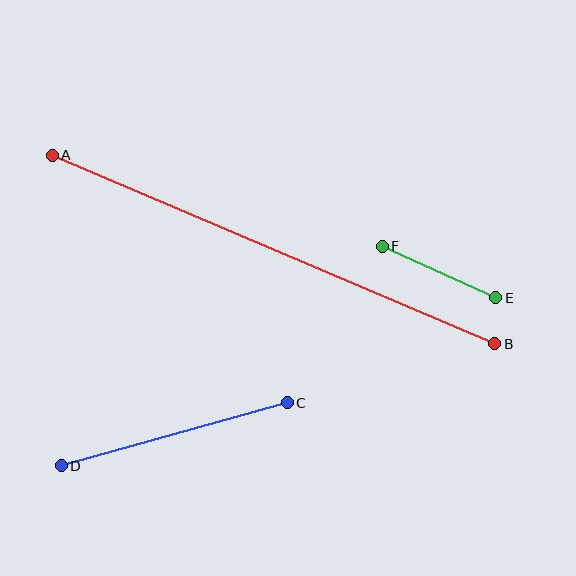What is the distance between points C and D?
The distance is approximately 234 pixels.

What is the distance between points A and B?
The distance is approximately 481 pixels.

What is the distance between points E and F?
The distance is approximately 125 pixels.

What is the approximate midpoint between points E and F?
The midpoint is at approximately (439, 272) pixels.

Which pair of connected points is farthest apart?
Points A and B are farthest apart.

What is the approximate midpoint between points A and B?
The midpoint is at approximately (273, 249) pixels.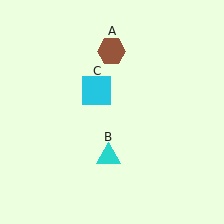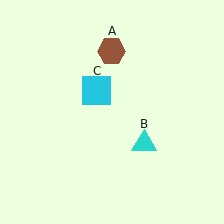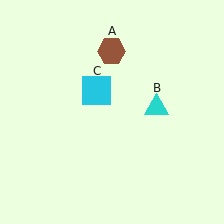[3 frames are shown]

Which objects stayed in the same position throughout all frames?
Brown hexagon (object A) and cyan square (object C) remained stationary.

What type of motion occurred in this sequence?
The cyan triangle (object B) rotated counterclockwise around the center of the scene.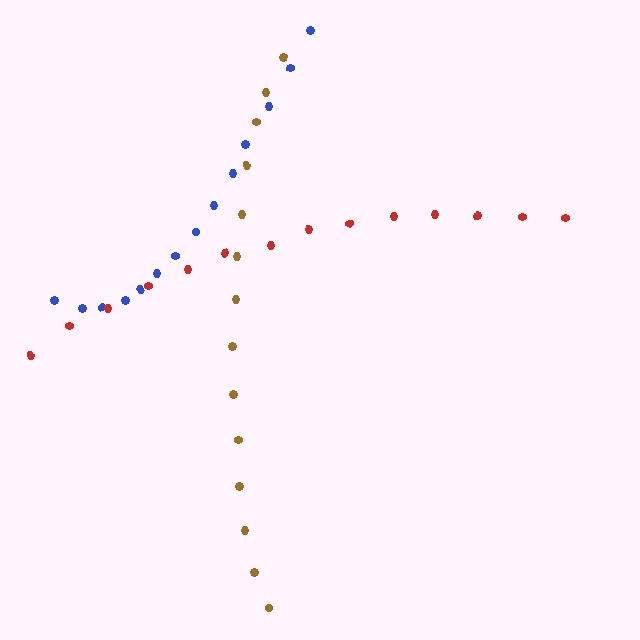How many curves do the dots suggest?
There are 3 distinct paths.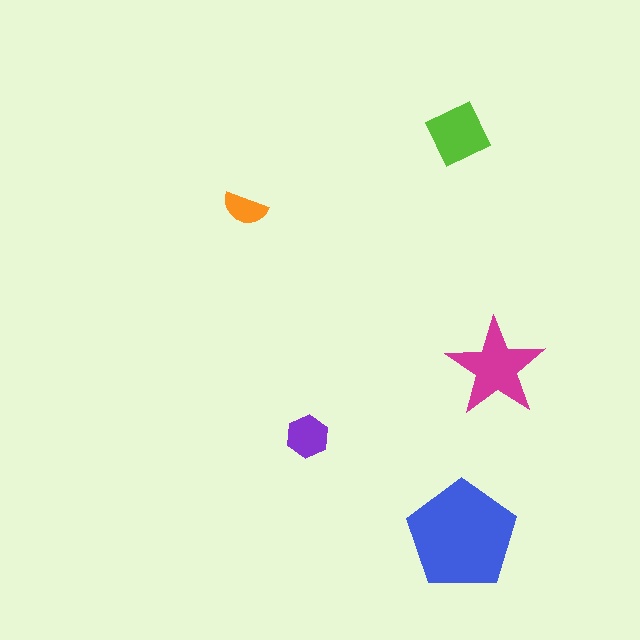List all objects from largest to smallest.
The blue pentagon, the magenta star, the lime diamond, the purple hexagon, the orange semicircle.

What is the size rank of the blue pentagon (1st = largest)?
1st.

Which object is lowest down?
The blue pentagon is bottommost.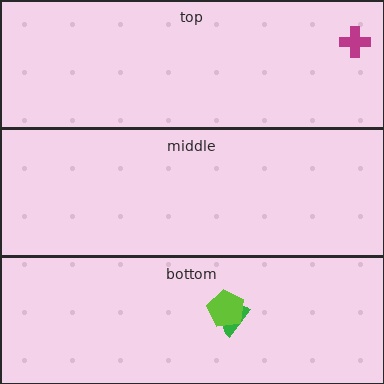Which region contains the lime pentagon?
The bottom region.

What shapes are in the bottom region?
The green semicircle, the lime pentagon.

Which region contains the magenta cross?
The top region.